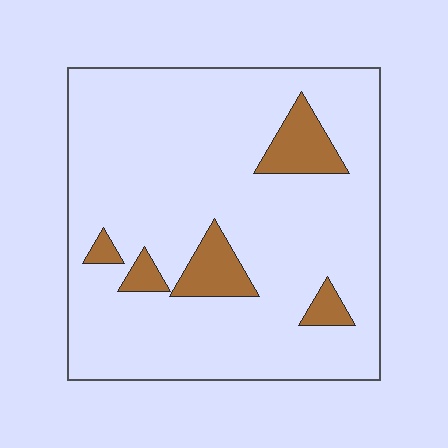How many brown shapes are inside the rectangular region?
5.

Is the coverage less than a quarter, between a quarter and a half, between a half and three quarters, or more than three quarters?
Less than a quarter.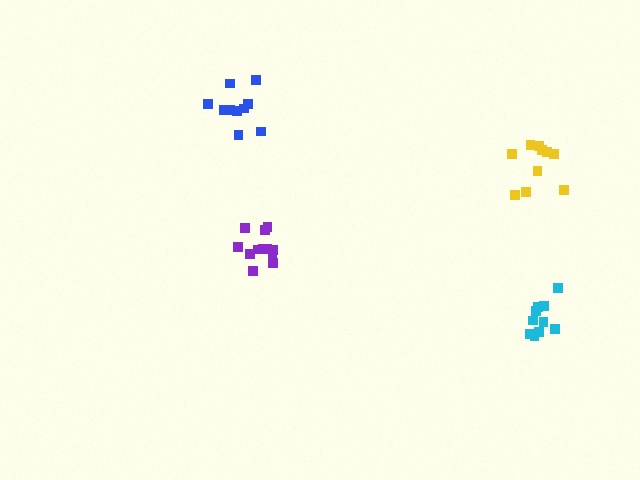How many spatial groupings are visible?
There are 4 spatial groupings.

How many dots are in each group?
Group 1: 10 dots, Group 2: 10 dots, Group 3: 12 dots, Group 4: 10 dots (42 total).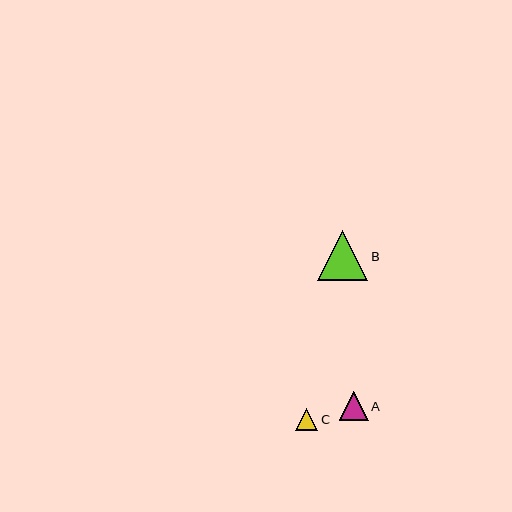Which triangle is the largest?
Triangle B is the largest with a size of approximately 50 pixels.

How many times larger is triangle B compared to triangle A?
Triangle B is approximately 1.7 times the size of triangle A.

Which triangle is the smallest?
Triangle C is the smallest with a size of approximately 22 pixels.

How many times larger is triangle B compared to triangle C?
Triangle B is approximately 2.3 times the size of triangle C.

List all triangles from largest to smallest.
From largest to smallest: B, A, C.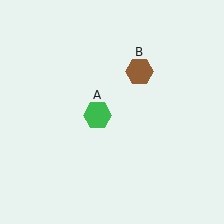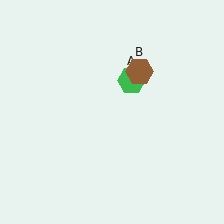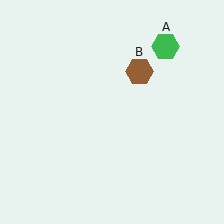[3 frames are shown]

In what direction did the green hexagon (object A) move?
The green hexagon (object A) moved up and to the right.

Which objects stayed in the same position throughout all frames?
Brown hexagon (object B) remained stationary.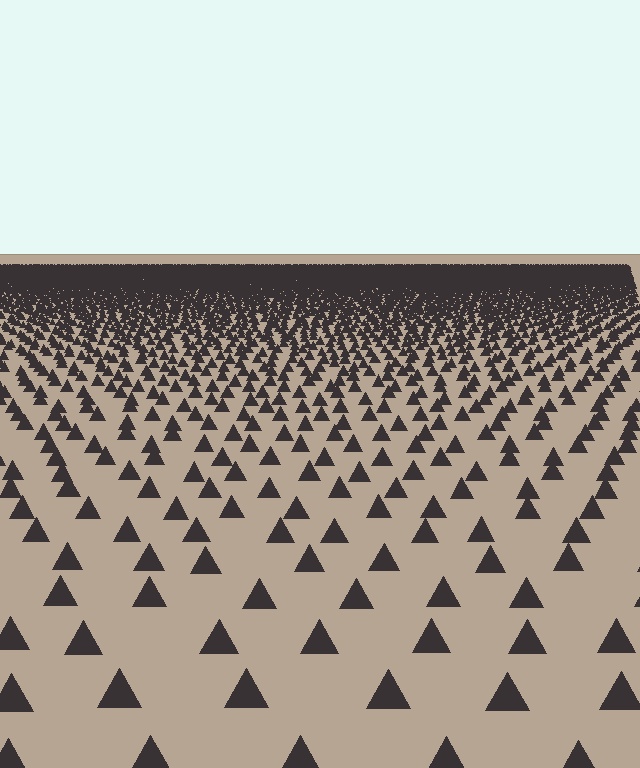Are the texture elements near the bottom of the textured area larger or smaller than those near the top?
Larger. Near the bottom, elements are closer to the viewer and appear at a bigger on-screen size.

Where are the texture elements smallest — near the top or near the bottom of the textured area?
Near the top.